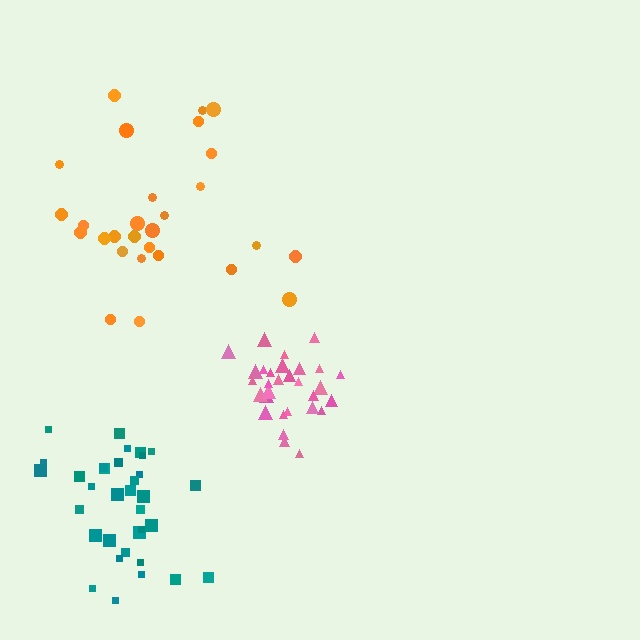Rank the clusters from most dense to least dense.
pink, teal, orange.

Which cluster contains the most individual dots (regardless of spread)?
Teal (35).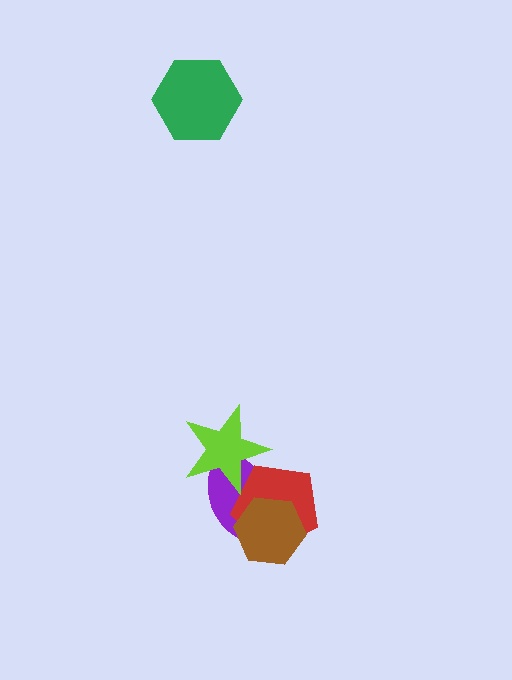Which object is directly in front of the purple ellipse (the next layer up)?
The red pentagon is directly in front of the purple ellipse.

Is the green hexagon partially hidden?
No, no other shape covers it.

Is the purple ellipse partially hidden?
Yes, it is partially covered by another shape.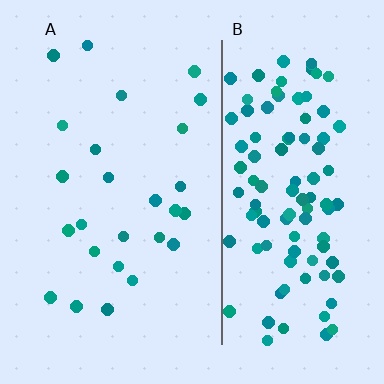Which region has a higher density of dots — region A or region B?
B (the right).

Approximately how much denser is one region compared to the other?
Approximately 4.5× — region B over region A.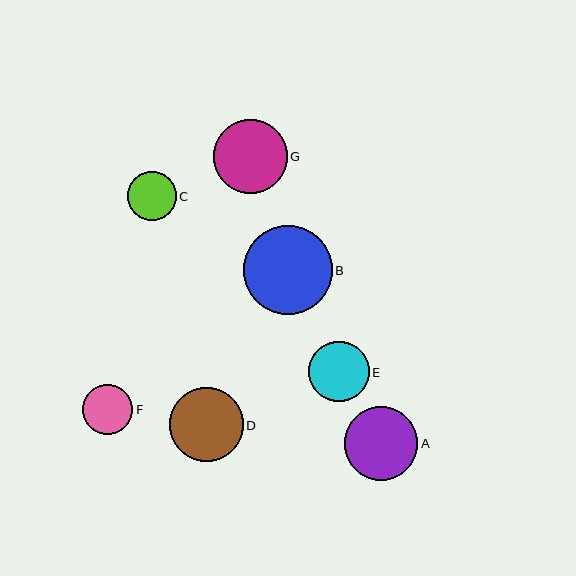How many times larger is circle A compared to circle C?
Circle A is approximately 1.5 times the size of circle C.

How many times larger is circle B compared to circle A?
Circle B is approximately 1.2 times the size of circle A.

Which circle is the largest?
Circle B is the largest with a size of approximately 88 pixels.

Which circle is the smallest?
Circle C is the smallest with a size of approximately 49 pixels.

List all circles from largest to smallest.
From largest to smallest: B, G, A, D, E, F, C.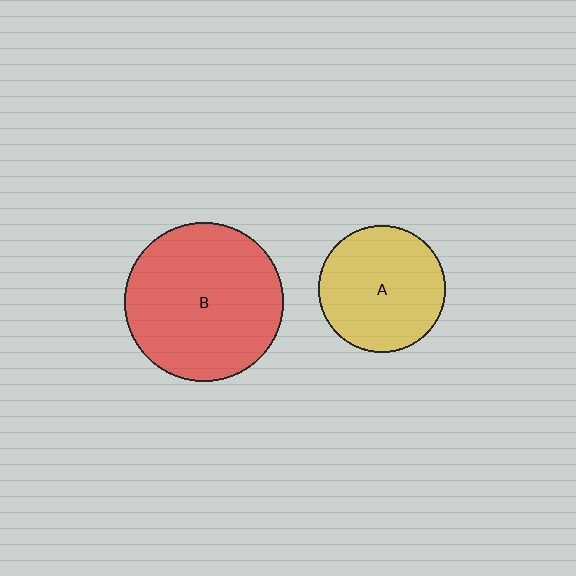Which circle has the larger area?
Circle B (red).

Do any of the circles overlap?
No, none of the circles overlap.